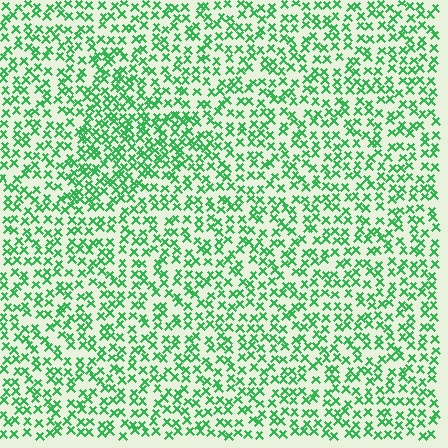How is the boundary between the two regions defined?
The boundary is defined by a change in element density (approximately 1.6x ratio). All elements are the same color, size, and shape.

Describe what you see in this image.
The image contains small green elements arranged at two different densities. A triangle-shaped region is visible where the elements are more densely packed than the surrounding area.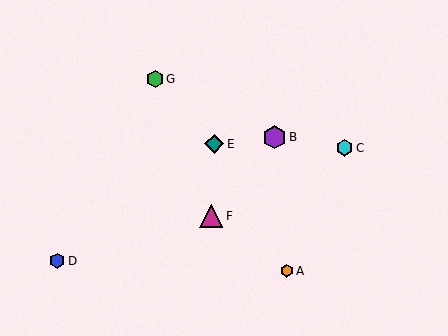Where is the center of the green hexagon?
The center of the green hexagon is at (155, 79).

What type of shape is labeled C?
Shape C is a cyan hexagon.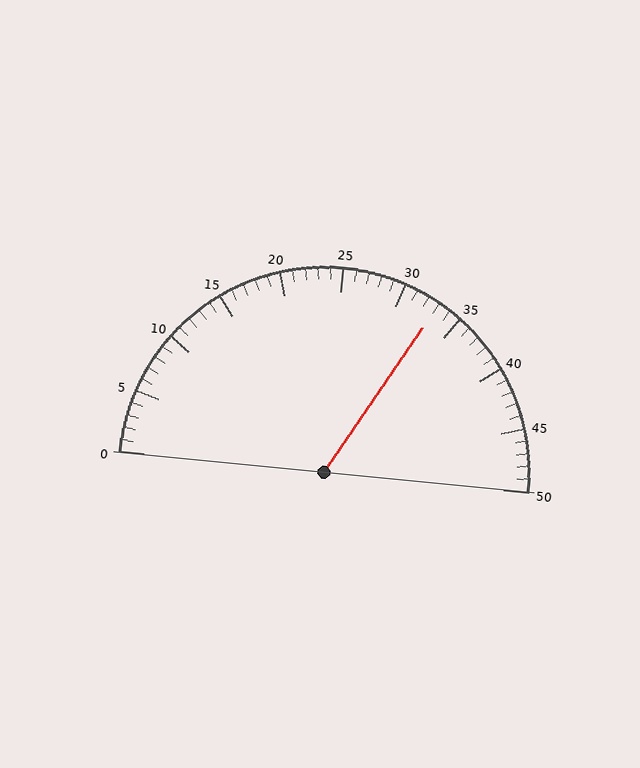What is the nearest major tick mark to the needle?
The nearest major tick mark is 35.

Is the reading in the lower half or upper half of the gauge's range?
The reading is in the upper half of the range (0 to 50).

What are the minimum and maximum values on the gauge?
The gauge ranges from 0 to 50.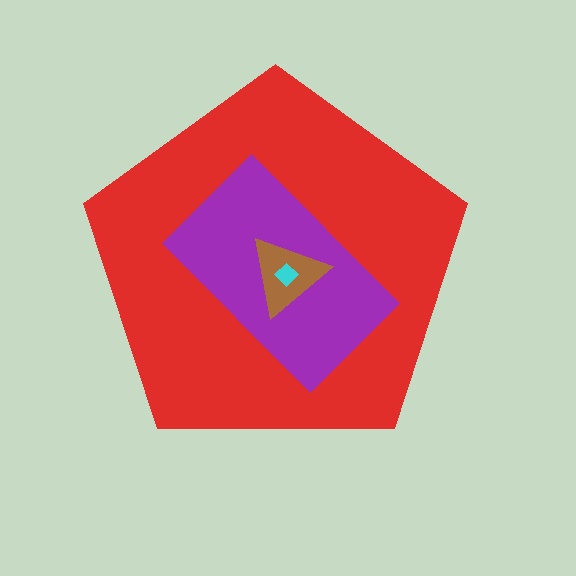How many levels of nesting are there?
4.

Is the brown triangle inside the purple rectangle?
Yes.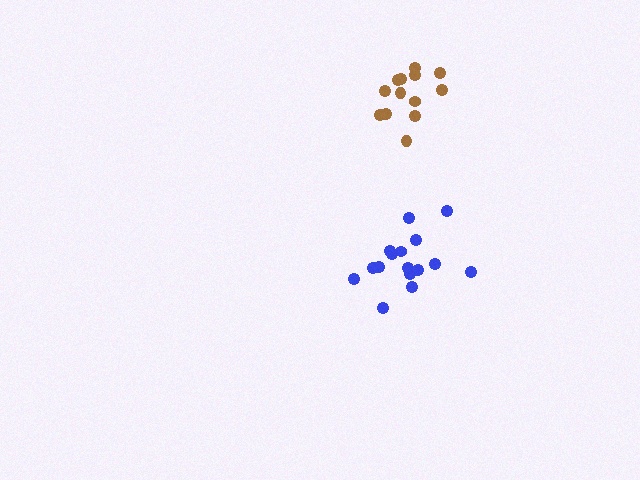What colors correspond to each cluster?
The clusters are colored: brown, blue.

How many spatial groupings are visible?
There are 2 spatial groupings.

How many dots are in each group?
Group 1: 13 dots, Group 2: 16 dots (29 total).